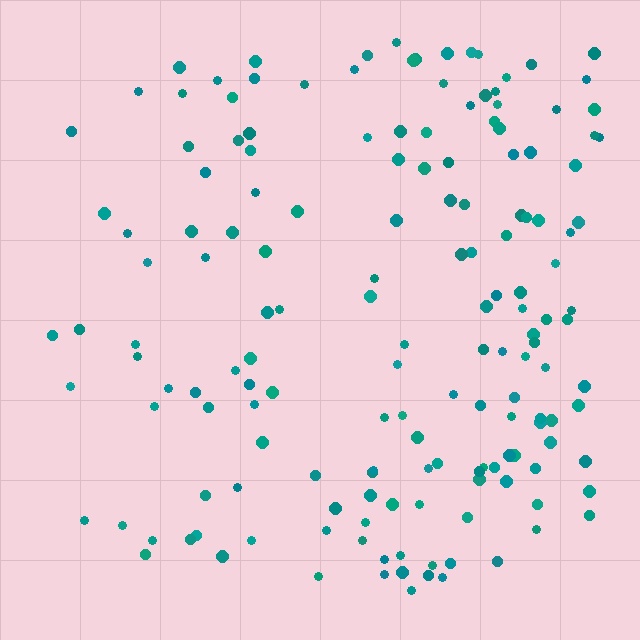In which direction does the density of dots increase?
From left to right, with the right side densest.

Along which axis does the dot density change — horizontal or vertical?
Horizontal.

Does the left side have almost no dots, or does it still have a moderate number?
Still a moderate number, just noticeably fewer than the right.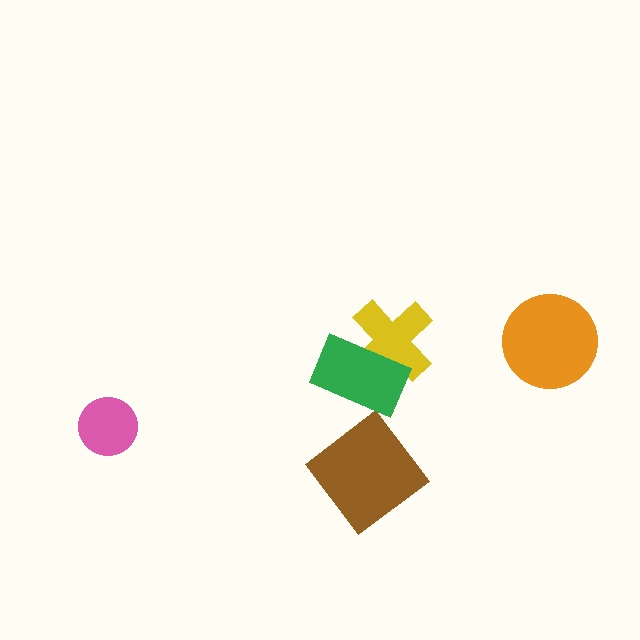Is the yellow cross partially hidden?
Yes, it is partially covered by another shape.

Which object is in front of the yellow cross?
The green rectangle is in front of the yellow cross.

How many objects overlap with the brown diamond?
0 objects overlap with the brown diamond.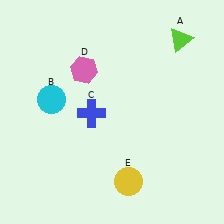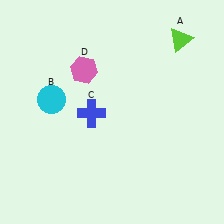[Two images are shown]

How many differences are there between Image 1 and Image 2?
There is 1 difference between the two images.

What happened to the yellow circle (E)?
The yellow circle (E) was removed in Image 2. It was in the bottom-right area of Image 1.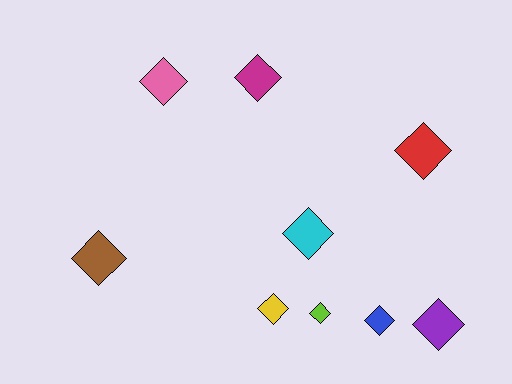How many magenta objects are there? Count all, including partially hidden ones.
There is 1 magenta object.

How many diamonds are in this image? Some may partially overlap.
There are 9 diamonds.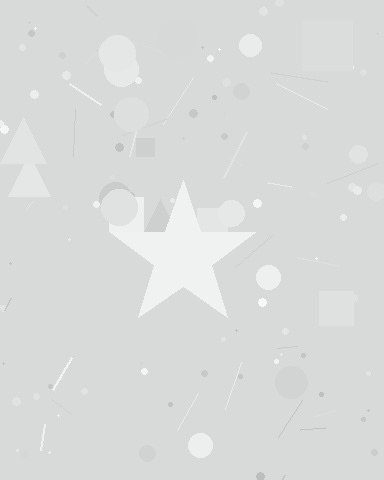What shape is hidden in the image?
A star is hidden in the image.